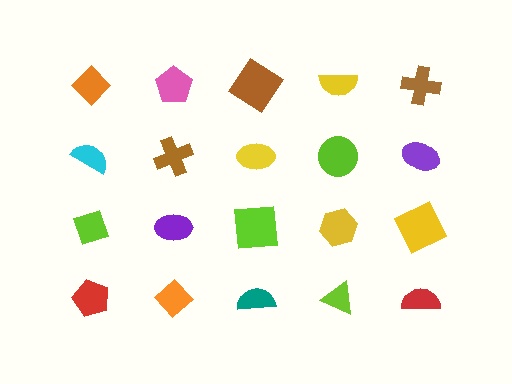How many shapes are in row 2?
5 shapes.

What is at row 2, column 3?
A yellow ellipse.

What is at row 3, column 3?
A lime square.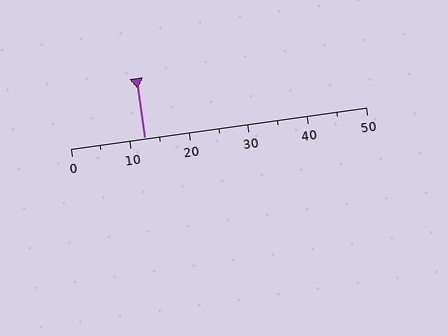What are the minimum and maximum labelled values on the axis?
The axis runs from 0 to 50.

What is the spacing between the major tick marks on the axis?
The major ticks are spaced 10 apart.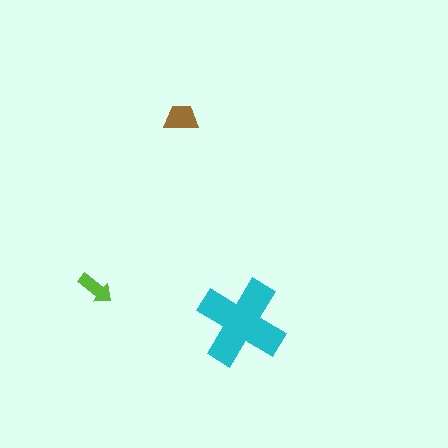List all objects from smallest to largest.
The lime arrow, the brown trapezoid, the cyan cross.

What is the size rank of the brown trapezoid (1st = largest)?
2nd.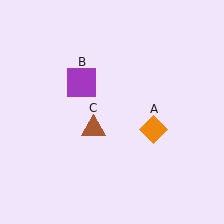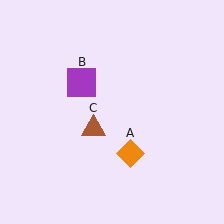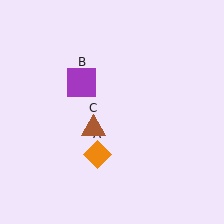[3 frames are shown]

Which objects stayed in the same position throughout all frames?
Purple square (object B) and brown triangle (object C) remained stationary.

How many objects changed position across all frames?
1 object changed position: orange diamond (object A).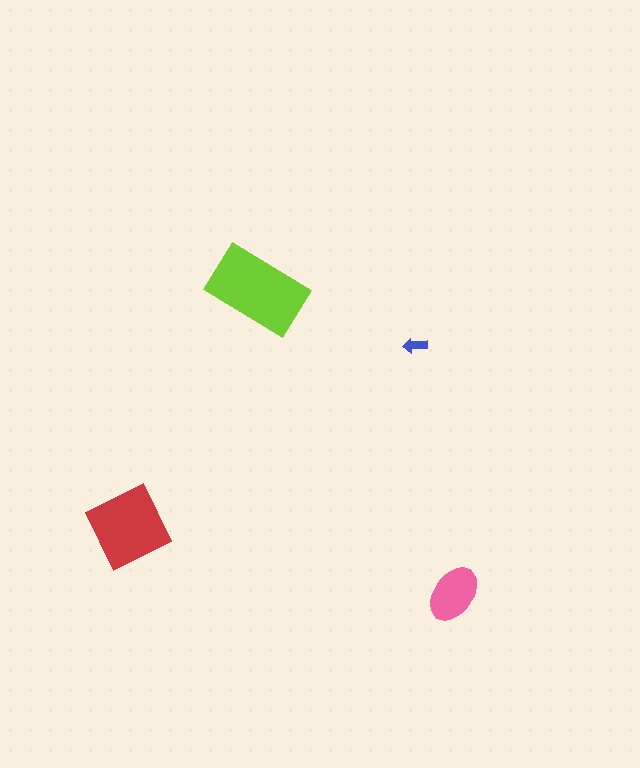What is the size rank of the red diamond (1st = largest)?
2nd.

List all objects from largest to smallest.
The lime rectangle, the red diamond, the pink ellipse, the blue arrow.